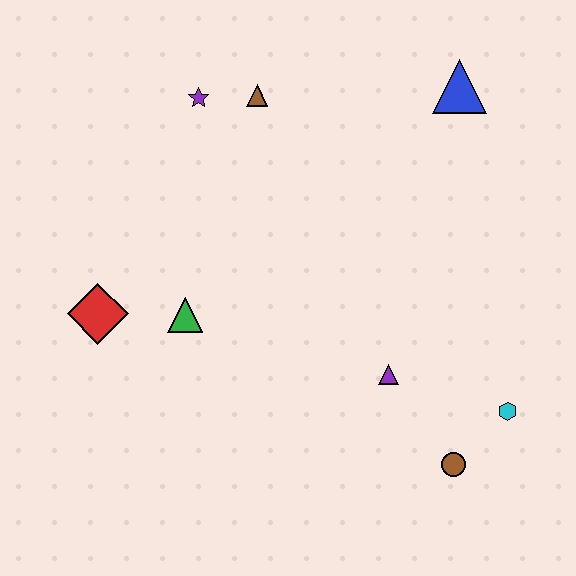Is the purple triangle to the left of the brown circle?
Yes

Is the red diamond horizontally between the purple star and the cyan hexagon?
No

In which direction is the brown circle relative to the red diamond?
The brown circle is to the right of the red diamond.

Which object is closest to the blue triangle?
The brown triangle is closest to the blue triangle.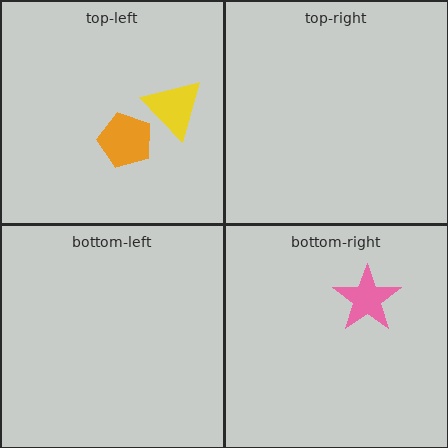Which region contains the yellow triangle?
The top-left region.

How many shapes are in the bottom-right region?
1.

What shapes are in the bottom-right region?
The pink star.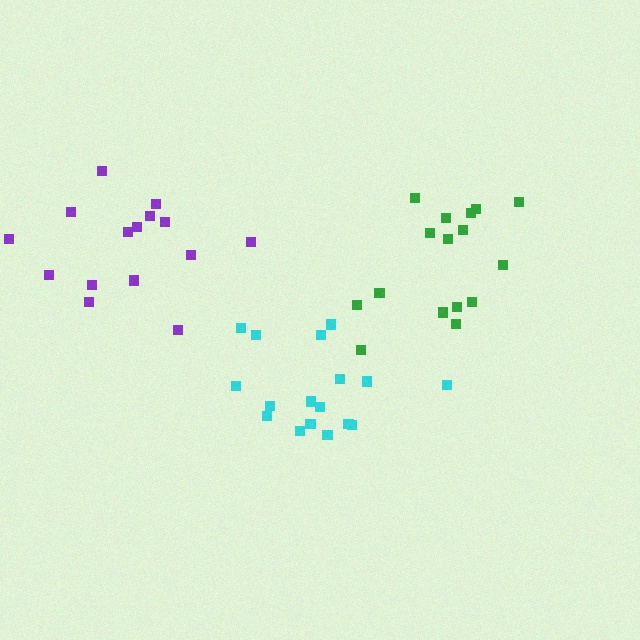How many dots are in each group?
Group 1: 17 dots, Group 2: 15 dots, Group 3: 16 dots (48 total).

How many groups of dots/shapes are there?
There are 3 groups.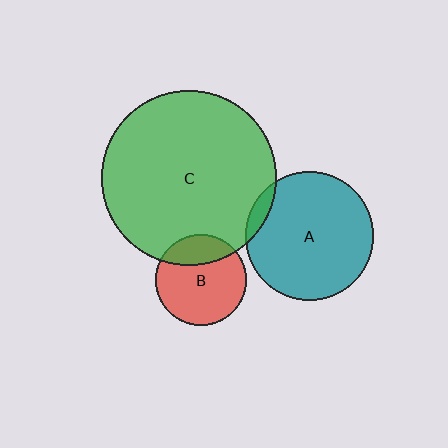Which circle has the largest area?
Circle C (green).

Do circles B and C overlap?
Yes.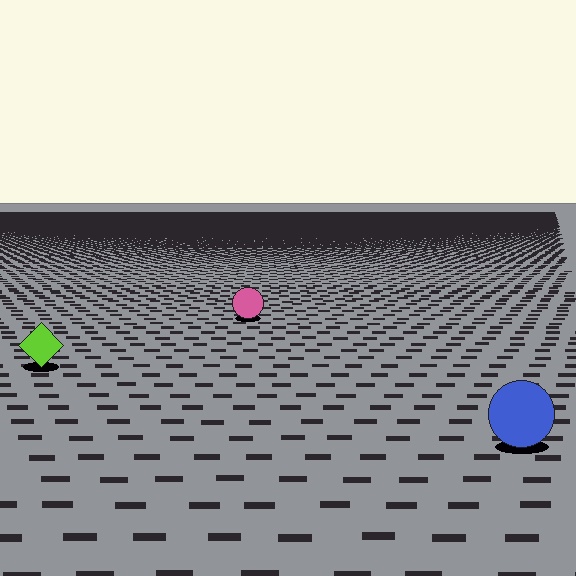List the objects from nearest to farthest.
From nearest to farthest: the blue circle, the lime diamond, the pink circle.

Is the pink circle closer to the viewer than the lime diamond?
No. The lime diamond is closer — you can tell from the texture gradient: the ground texture is coarser near it.